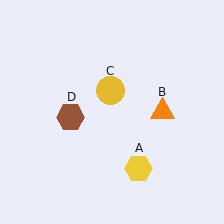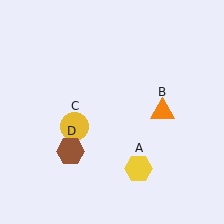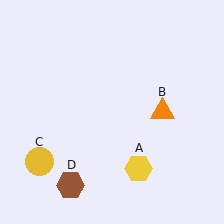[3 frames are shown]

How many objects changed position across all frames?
2 objects changed position: yellow circle (object C), brown hexagon (object D).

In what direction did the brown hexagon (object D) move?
The brown hexagon (object D) moved down.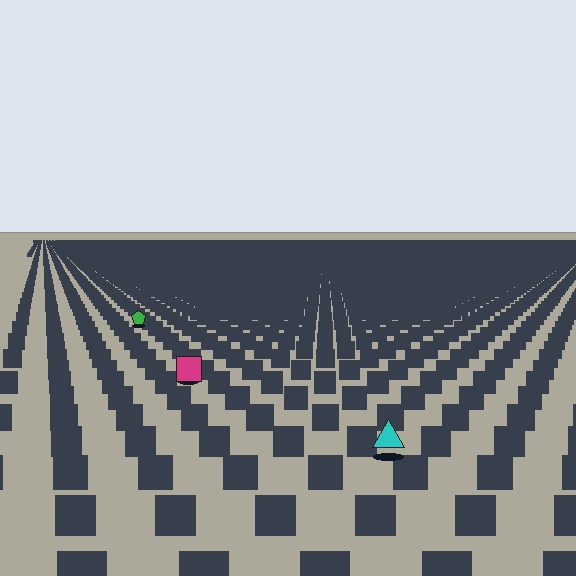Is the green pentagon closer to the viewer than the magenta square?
No. The magenta square is closer — you can tell from the texture gradient: the ground texture is coarser near it.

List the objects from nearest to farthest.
From nearest to farthest: the cyan triangle, the magenta square, the green pentagon.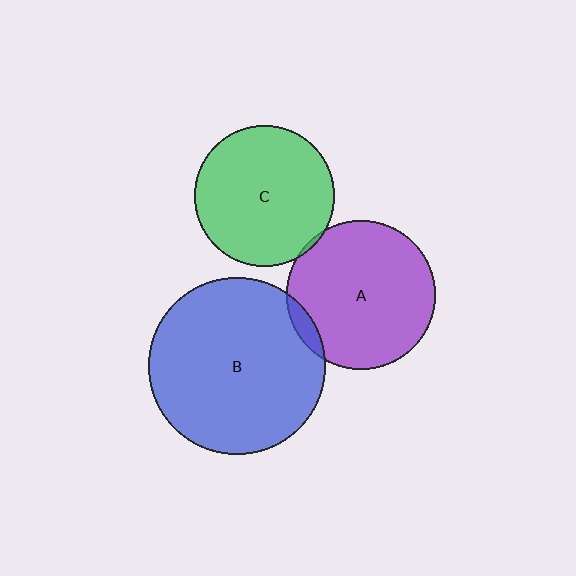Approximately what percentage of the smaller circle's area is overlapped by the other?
Approximately 5%.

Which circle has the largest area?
Circle B (blue).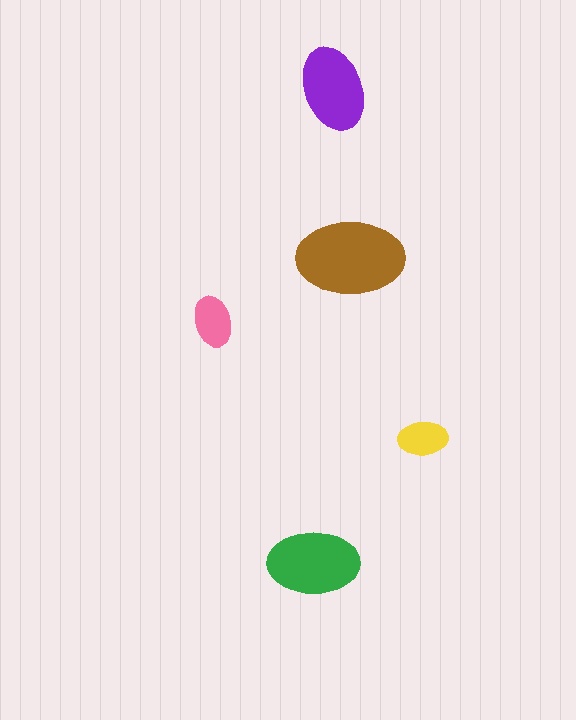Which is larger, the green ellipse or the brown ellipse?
The brown one.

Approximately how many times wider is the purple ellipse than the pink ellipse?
About 1.5 times wider.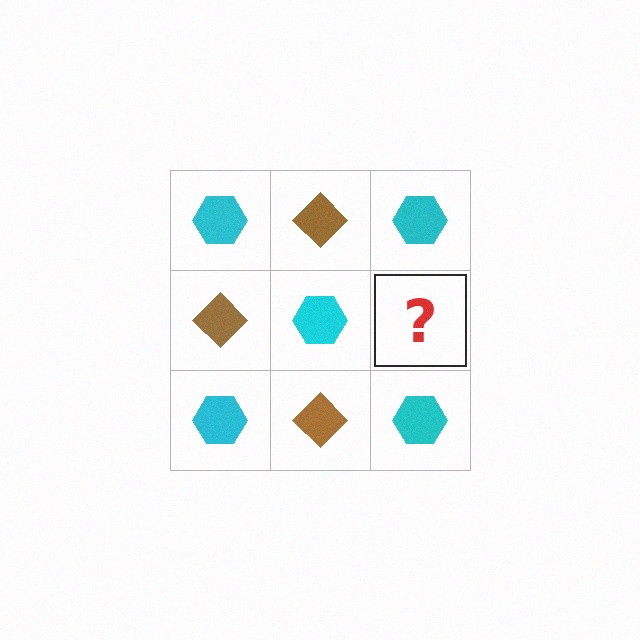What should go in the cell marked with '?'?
The missing cell should contain a brown diamond.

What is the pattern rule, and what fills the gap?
The rule is that it alternates cyan hexagon and brown diamond in a checkerboard pattern. The gap should be filled with a brown diamond.